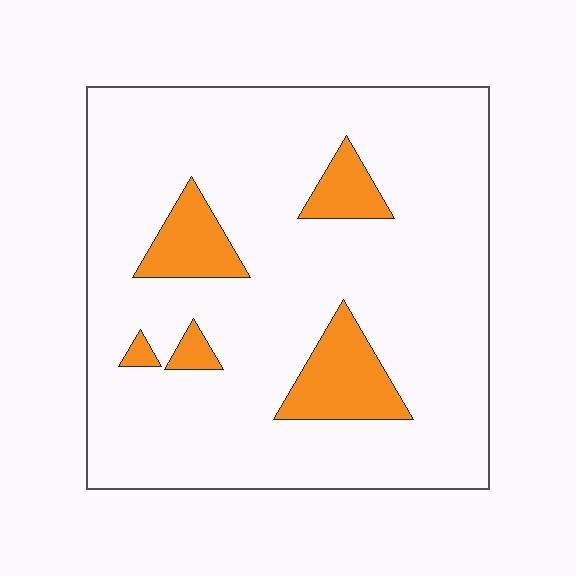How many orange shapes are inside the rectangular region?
5.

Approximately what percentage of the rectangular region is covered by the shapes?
Approximately 15%.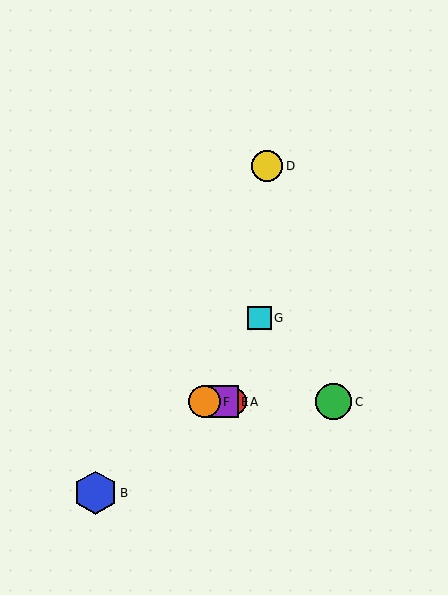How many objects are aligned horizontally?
4 objects (A, C, E, F) are aligned horizontally.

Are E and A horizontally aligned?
Yes, both are at y≈402.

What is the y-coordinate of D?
Object D is at y≈166.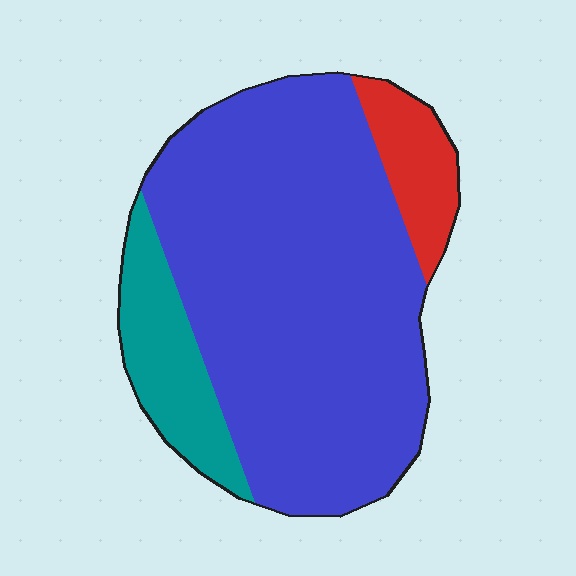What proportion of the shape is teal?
Teal takes up about one eighth (1/8) of the shape.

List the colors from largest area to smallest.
From largest to smallest: blue, teal, red.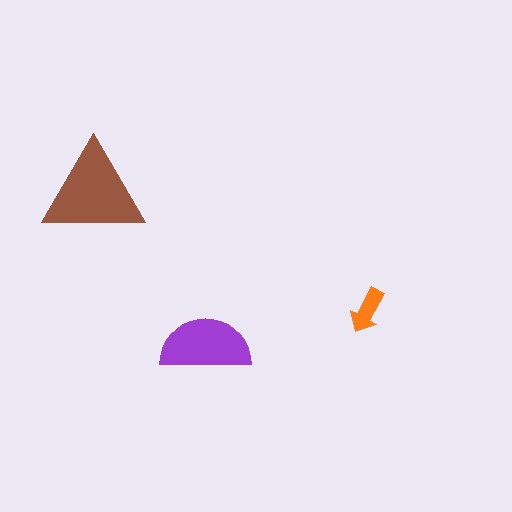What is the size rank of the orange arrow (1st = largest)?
3rd.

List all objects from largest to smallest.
The brown triangle, the purple semicircle, the orange arrow.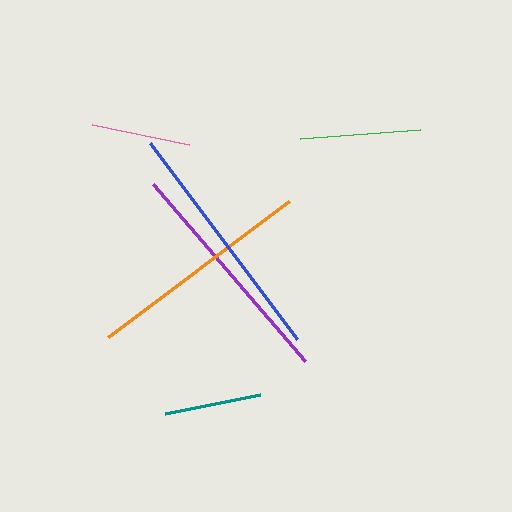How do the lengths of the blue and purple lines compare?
The blue and purple lines are approximately the same length.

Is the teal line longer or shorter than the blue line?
The blue line is longer than the teal line.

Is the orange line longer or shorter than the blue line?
The blue line is longer than the orange line.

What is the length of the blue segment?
The blue segment is approximately 245 pixels long.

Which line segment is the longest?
The blue line is the longest at approximately 245 pixels.